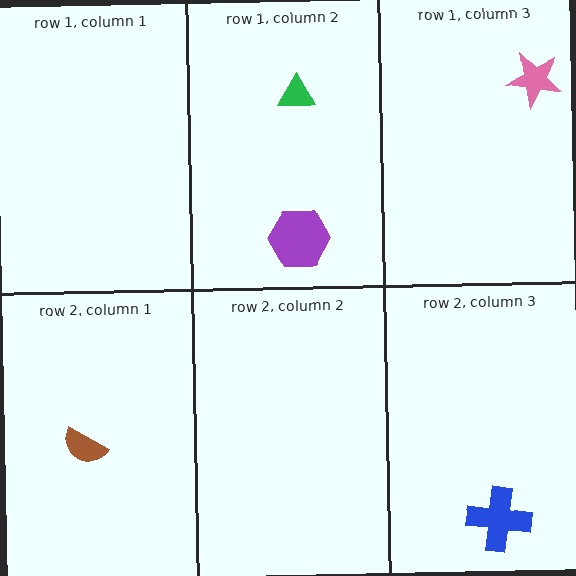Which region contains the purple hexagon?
The row 1, column 2 region.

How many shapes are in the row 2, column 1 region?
1.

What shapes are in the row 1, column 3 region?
The pink star.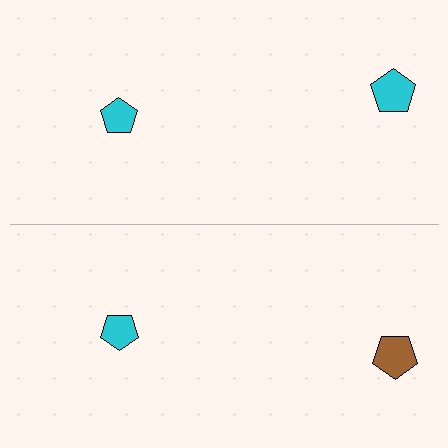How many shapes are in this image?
There are 4 shapes in this image.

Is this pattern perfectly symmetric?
No, the pattern is not perfectly symmetric. The brown pentagon on the bottom side breaks the symmetry — its mirror counterpart is cyan.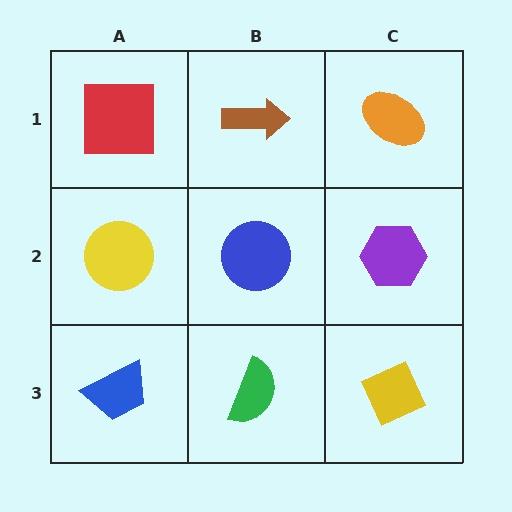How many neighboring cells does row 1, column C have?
2.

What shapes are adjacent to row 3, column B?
A blue circle (row 2, column B), a blue trapezoid (row 3, column A), a yellow diamond (row 3, column C).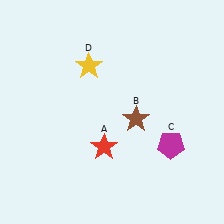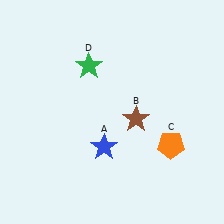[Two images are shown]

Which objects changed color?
A changed from red to blue. C changed from magenta to orange. D changed from yellow to green.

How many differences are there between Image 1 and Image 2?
There are 3 differences between the two images.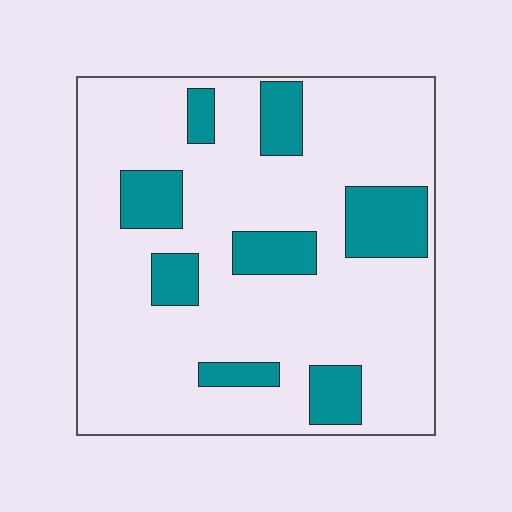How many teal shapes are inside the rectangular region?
8.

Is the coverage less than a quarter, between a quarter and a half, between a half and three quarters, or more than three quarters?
Less than a quarter.